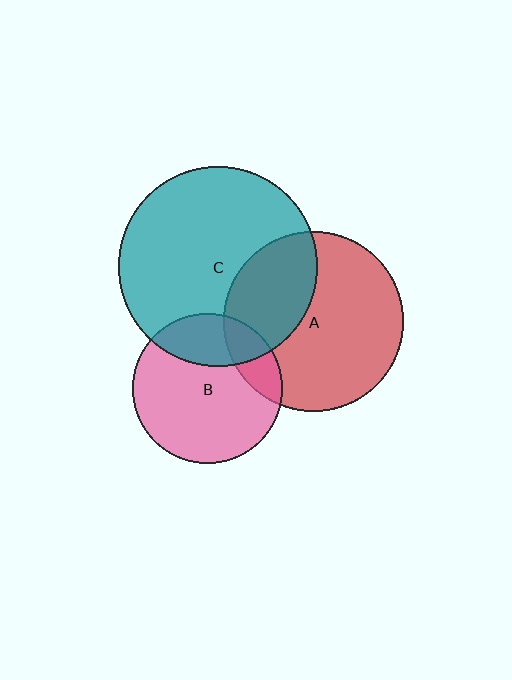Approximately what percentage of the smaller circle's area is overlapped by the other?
Approximately 25%.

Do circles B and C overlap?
Yes.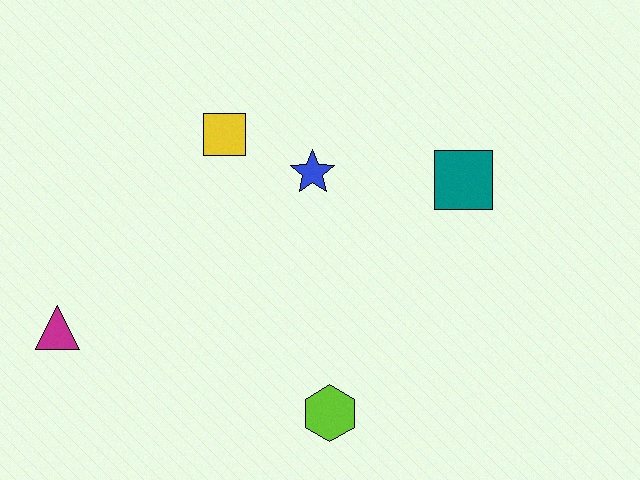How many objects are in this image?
There are 5 objects.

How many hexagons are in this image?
There is 1 hexagon.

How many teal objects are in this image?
There is 1 teal object.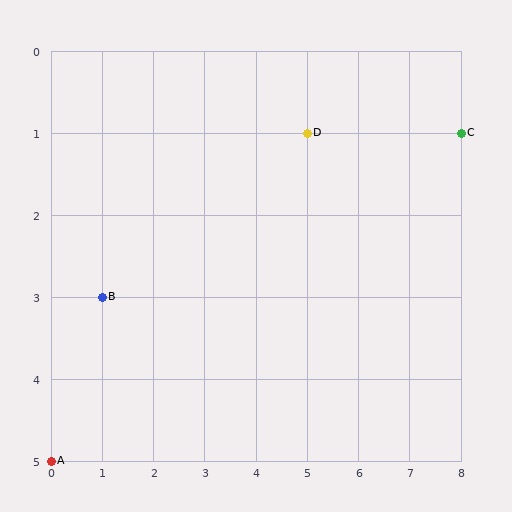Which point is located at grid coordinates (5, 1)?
Point D is at (5, 1).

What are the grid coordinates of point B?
Point B is at grid coordinates (1, 3).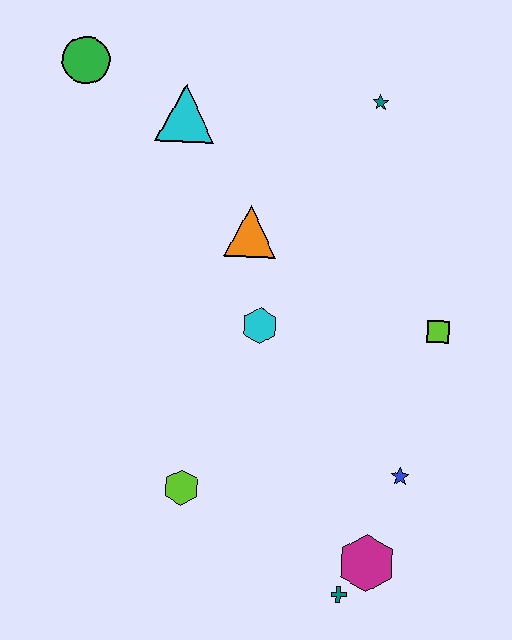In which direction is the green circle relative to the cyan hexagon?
The green circle is above the cyan hexagon.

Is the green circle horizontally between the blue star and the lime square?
No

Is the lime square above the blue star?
Yes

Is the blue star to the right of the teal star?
Yes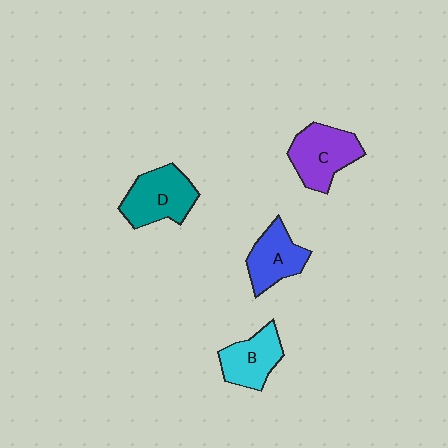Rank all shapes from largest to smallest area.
From largest to smallest: D (teal), C (purple), A (blue), B (cyan).